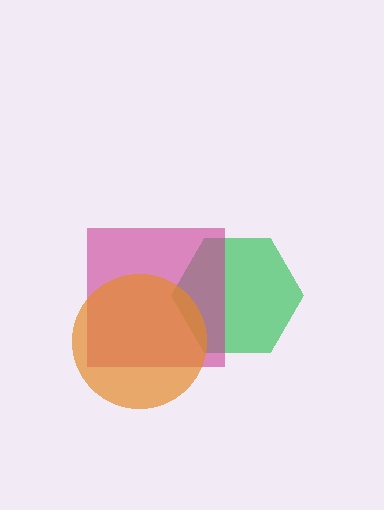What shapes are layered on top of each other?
The layered shapes are: a green hexagon, a magenta square, an orange circle.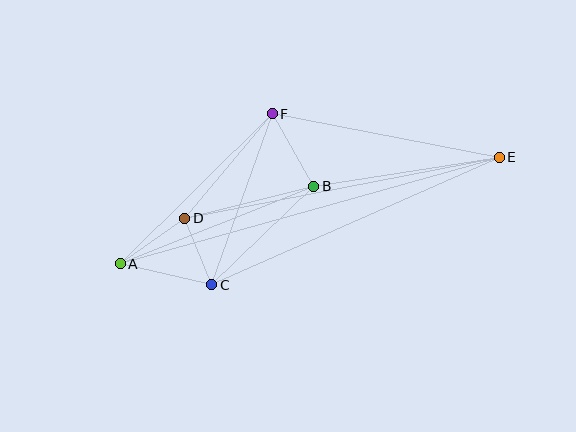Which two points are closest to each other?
Points C and D are closest to each other.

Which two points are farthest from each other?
Points A and E are farthest from each other.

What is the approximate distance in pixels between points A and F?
The distance between A and F is approximately 214 pixels.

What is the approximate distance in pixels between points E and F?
The distance between E and F is approximately 231 pixels.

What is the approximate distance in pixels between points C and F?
The distance between C and F is approximately 182 pixels.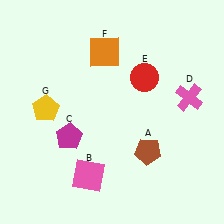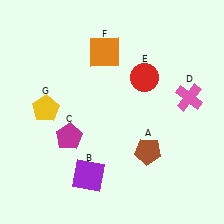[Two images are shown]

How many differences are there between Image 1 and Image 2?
There is 1 difference between the two images.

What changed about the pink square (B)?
In Image 1, B is pink. In Image 2, it changed to purple.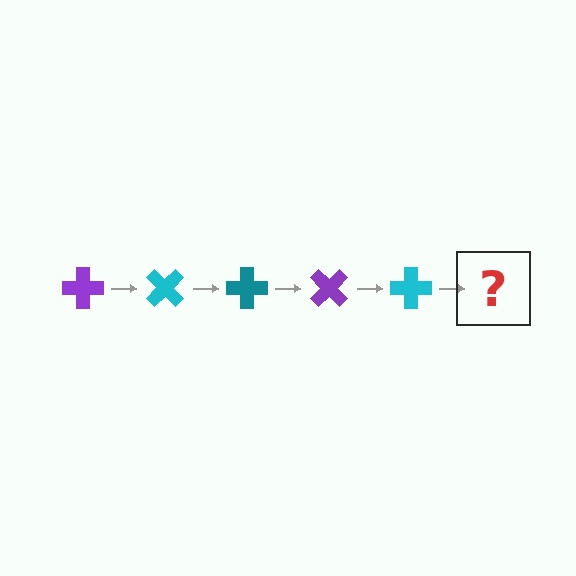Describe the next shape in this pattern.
It should be a teal cross, rotated 225 degrees from the start.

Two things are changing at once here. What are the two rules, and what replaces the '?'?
The two rules are that it rotates 45 degrees each step and the color cycles through purple, cyan, and teal. The '?' should be a teal cross, rotated 225 degrees from the start.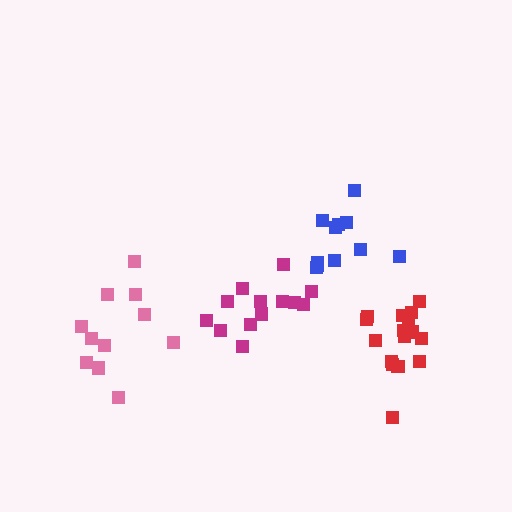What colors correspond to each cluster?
The clusters are colored: blue, pink, magenta, red.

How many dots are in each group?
Group 1: 11 dots, Group 2: 11 dots, Group 3: 13 dots, Group 4: 16 dots (51 total).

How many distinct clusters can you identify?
There are 4 distinct clusters.